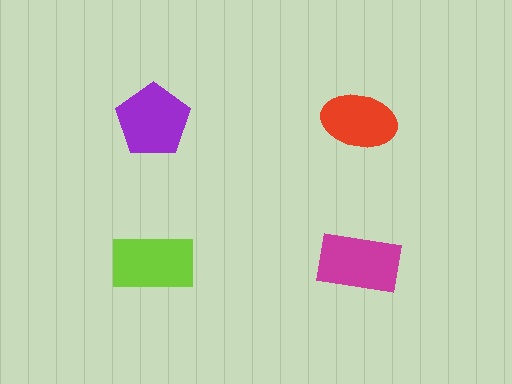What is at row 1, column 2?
A red ellipse.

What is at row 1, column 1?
A purple pentagon.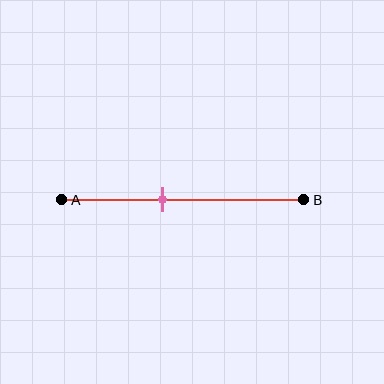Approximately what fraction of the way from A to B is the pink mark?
The pink mark is approximately 40% of the way from A to B.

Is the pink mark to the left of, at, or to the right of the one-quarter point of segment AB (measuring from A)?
The pink mark is to the right of the one-quarter point of segment AB.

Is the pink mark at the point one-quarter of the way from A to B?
No, the mark is at about 40% from A, not at the 25% one-quarter point.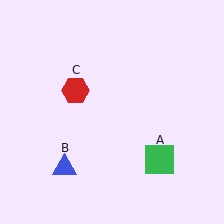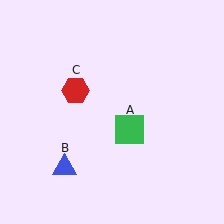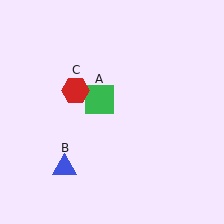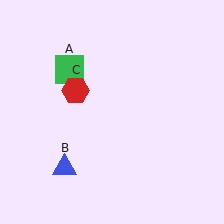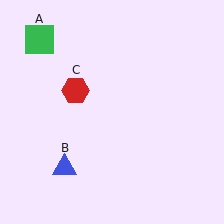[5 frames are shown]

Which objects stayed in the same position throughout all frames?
Blue triangle (object B) and red hexagon (object C) remained stationary.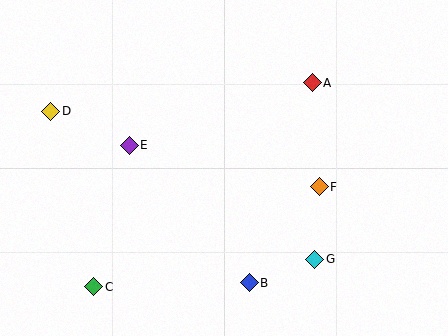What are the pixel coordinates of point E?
Point E is at (129, 145).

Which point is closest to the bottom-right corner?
Point G is closest to the bottom-right corner.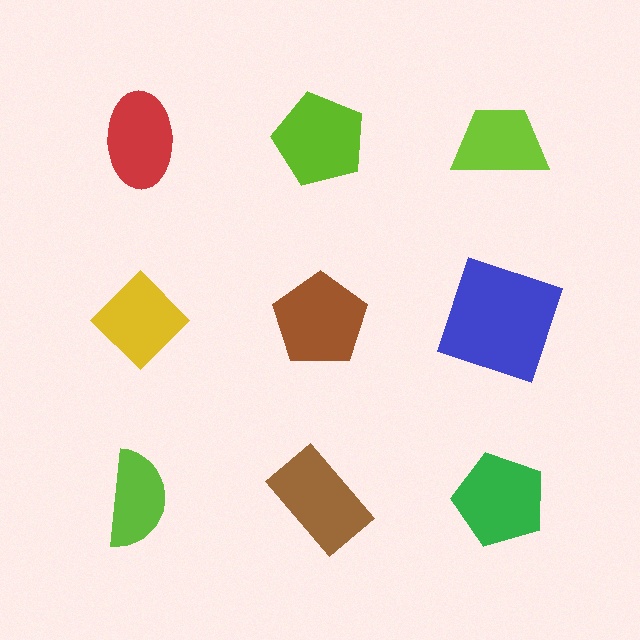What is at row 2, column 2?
A brown pentagon.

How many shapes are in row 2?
3 shapes.